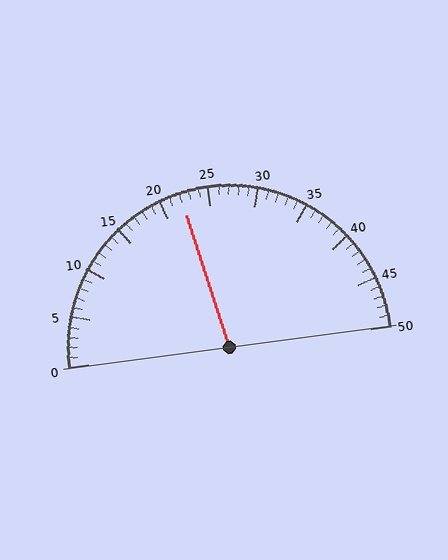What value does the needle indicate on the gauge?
The needle indicates approximately 22.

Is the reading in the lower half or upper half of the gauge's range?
The reading is in the lower half of the range (0 to 50).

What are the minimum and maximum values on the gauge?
The gauge ranges from 0 to 50.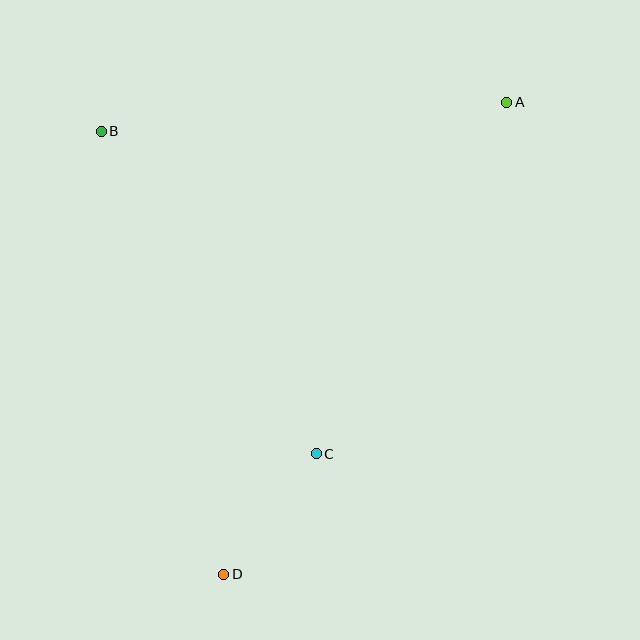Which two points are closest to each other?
Points C and D are closest to each other.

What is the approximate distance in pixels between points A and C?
The distance between A and C is approximately 400 pixels.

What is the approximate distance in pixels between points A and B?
The distance between A and B is approximately 407 pixels.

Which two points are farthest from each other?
Points A and D are farthest from each other.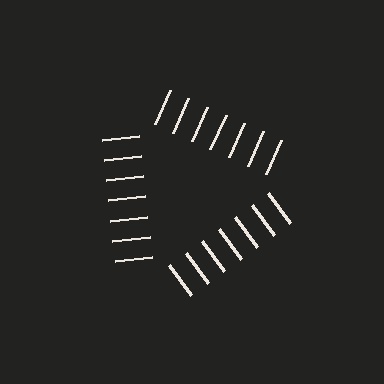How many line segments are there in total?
21 — 7 along each of the 3 edges.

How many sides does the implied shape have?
3 sides — the line-ends trace a triangle.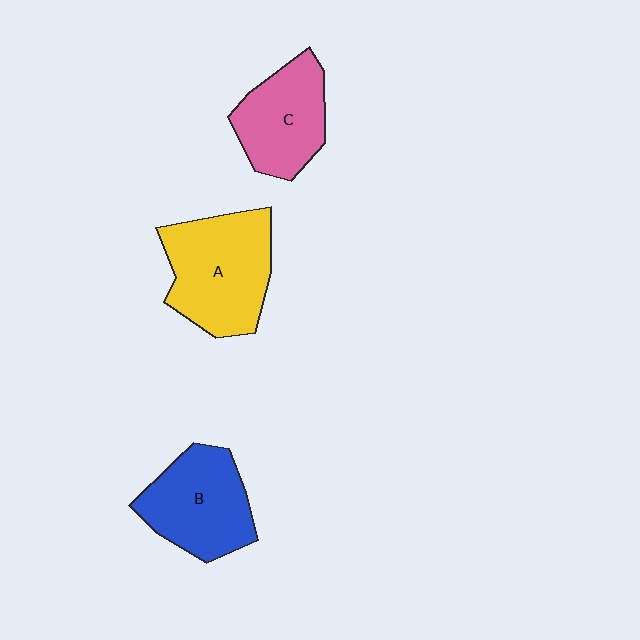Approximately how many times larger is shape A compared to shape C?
Approximately 1.3 times.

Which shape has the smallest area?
Shape C (pink).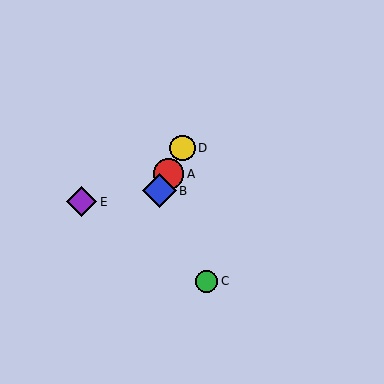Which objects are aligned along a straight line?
Objects A, B, D are aligned along a straight line.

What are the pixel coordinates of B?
Object B is at (159, 191).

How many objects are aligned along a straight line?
3 objects (A, B, D) are aligned along a straight line.